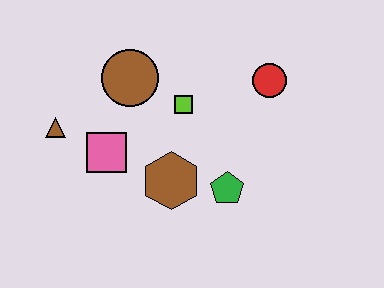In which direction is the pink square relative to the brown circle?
The pink square is below the brown circle.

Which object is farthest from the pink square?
The red circle is farthest from the pink square.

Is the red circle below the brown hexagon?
No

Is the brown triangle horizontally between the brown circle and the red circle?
No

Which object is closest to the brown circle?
The lime square is closest to the brown circle.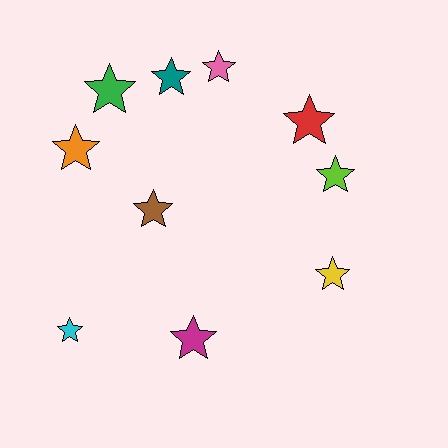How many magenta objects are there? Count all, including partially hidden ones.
There is 1 magenta object.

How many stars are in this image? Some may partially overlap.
There are 10 stars.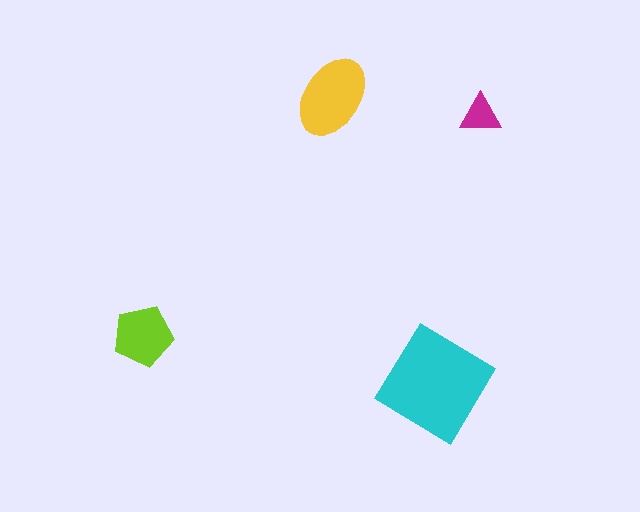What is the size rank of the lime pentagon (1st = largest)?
3rd.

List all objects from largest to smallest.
The cyan diamond, the yellow ellipse, the lime pentagon, the magenta triangle.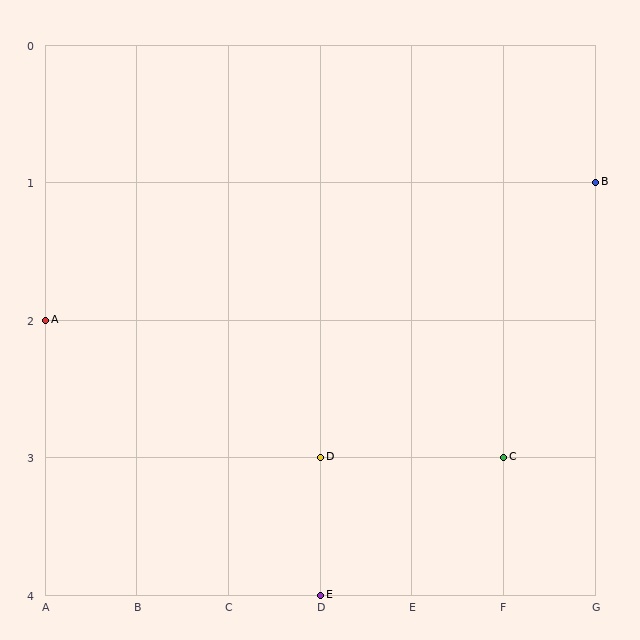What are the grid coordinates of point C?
Point C is at grid coordinates (F, 3).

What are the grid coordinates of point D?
Point D is at grid coordinates (D, 3).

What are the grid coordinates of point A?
Point A is at grid coordinates (A, 2).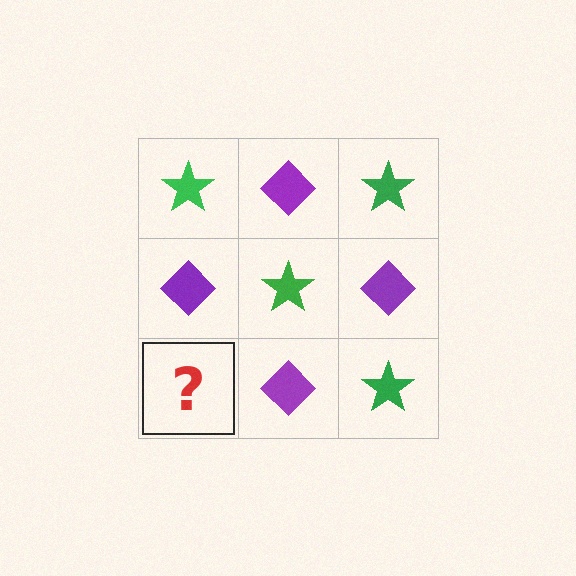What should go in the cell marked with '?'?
The missing cell should contain a green star.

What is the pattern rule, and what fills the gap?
The rule is that it alternates green star and purple diamond in a checkerboard pattern. The gap should be filled with a green star.